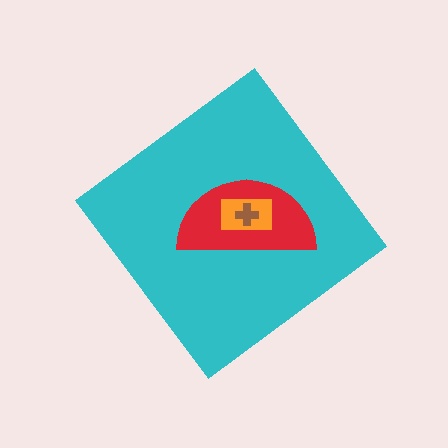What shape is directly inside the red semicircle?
The orange rectangle.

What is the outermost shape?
The cyan diamond.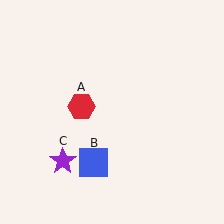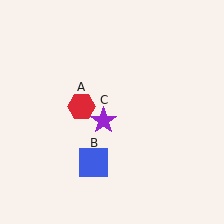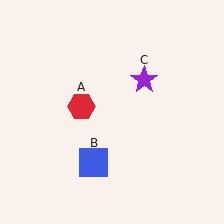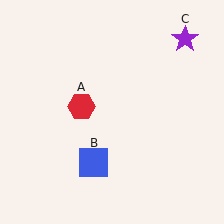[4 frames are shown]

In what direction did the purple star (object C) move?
The purple star (object C) moved up and to the right.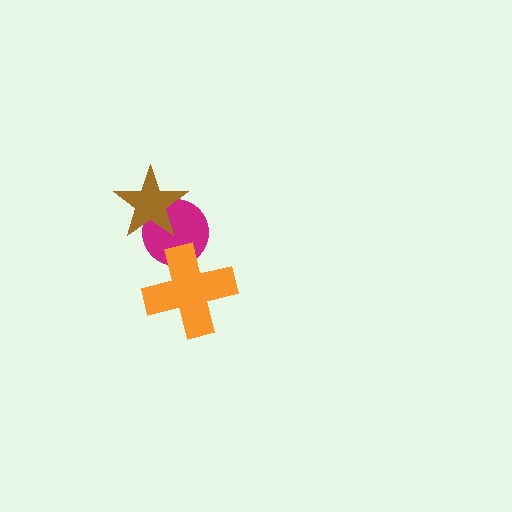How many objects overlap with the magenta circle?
2 objects overlap with the magenta circle.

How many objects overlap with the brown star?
1 object overlaps with the brown star.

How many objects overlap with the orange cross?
1 object overlaps with the orange cross.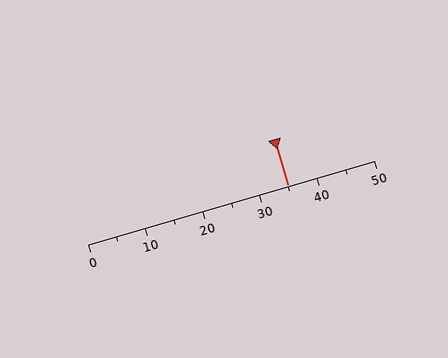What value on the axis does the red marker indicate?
The marker indicates approximately 35.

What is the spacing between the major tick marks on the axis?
The major ticks are spaced 10 apart.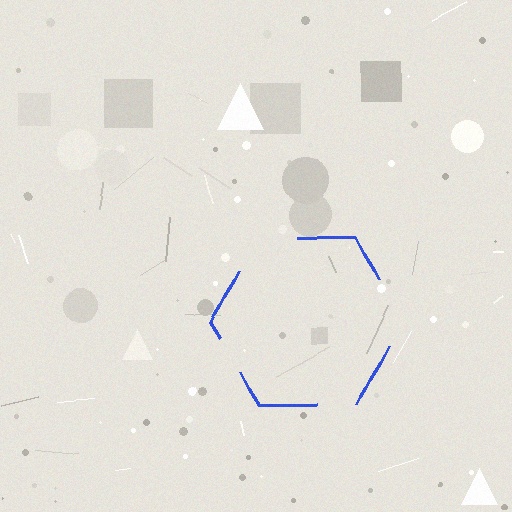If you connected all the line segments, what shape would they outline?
They would outline a hexagon.